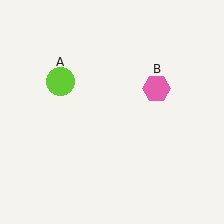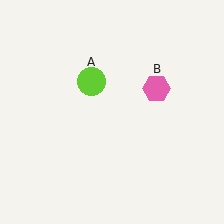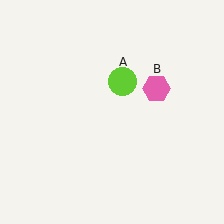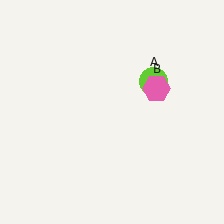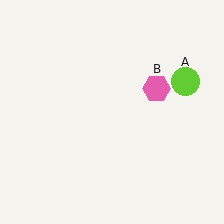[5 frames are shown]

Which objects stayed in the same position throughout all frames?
Pink hexagon (object B) remained stationary.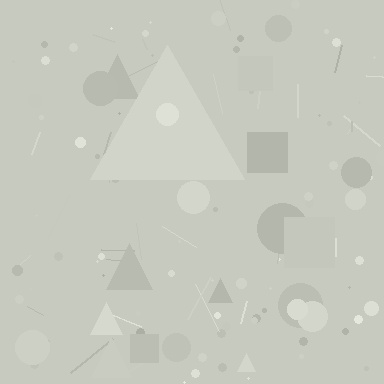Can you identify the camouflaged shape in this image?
The camouflaged shape is a triangle.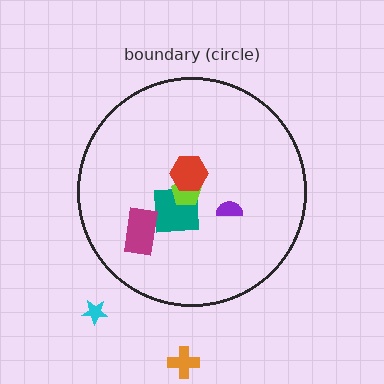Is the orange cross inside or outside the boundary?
Outside.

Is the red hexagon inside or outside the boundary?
Inside.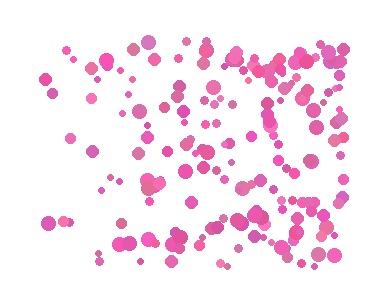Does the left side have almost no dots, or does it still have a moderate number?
Still a moderate number, just noticeably fewer than the right.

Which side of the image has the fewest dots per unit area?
The left.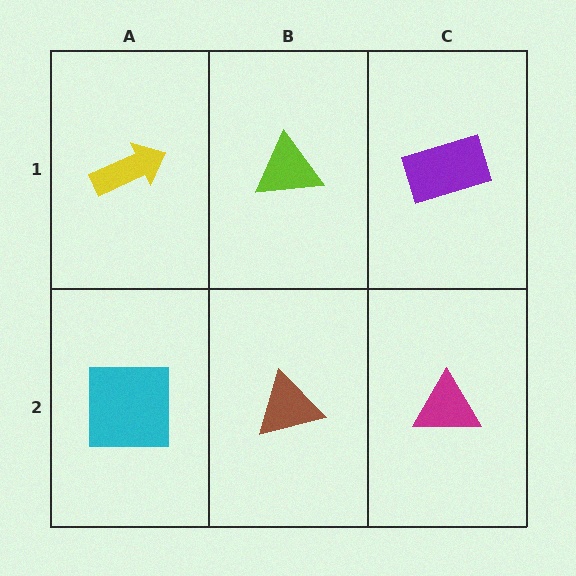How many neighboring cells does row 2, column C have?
2.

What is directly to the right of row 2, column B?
A magenta triangle.